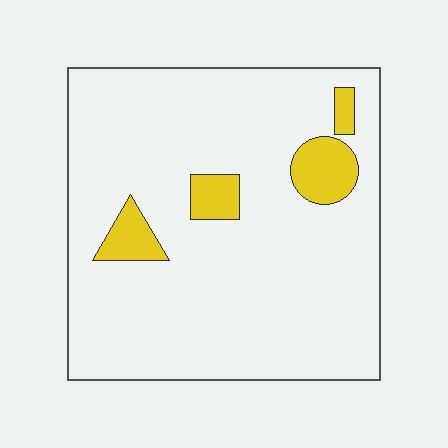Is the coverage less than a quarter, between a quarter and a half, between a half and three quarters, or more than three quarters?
Less than a quarter.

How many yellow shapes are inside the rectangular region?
4.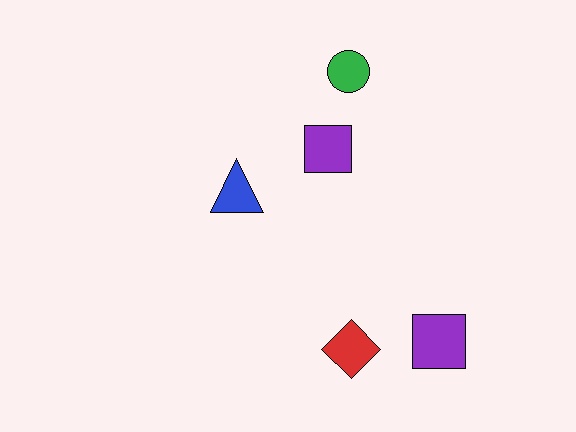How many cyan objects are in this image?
There are no cyan objects.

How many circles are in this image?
There is 1 circle.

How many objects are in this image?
There are 5 objects.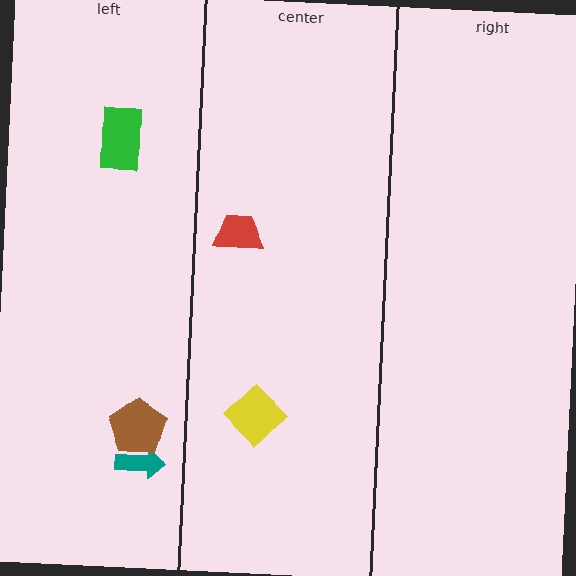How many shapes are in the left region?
3.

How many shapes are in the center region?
2.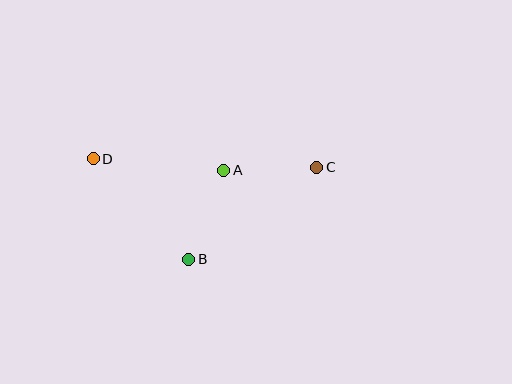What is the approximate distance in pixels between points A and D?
The distance between A and D is approximately 131 pixels.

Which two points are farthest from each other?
Points C and D are farthest from each other.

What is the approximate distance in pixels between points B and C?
The distance between B and C is approximately 158 pixels.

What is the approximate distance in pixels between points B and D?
The distance between B and D is approximately 139 pixels.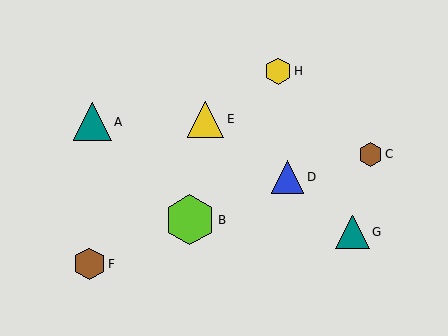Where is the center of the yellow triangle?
The center of the yellow triangle is at (206, 119).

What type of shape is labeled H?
Shape H is a yellow hexagon.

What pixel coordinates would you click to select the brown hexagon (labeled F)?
Click at (90, 264) to select the brown hexagon F.